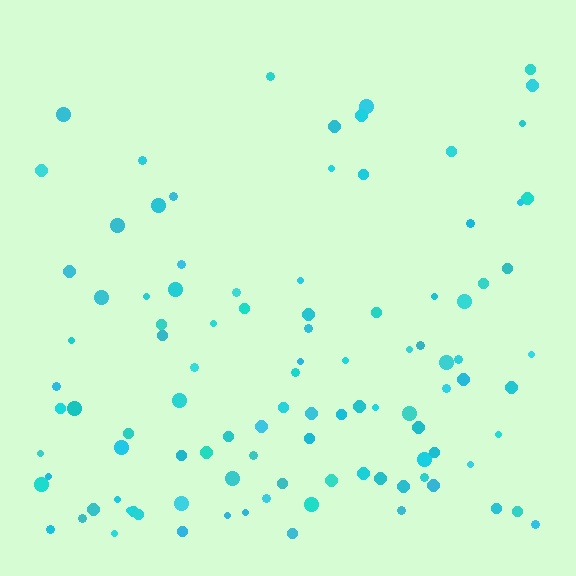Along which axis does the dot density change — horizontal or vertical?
Vertical.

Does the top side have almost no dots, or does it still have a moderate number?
Still a moderate number, just noticeably fewer than the bottom.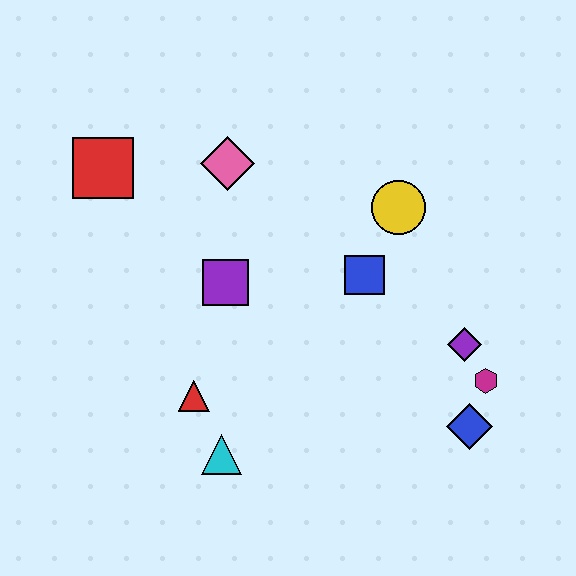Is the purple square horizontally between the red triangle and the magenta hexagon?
Yes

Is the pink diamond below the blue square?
No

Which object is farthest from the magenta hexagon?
The red square is farthest from the magenta hexagon.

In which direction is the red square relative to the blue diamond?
The red square is to the left of the blue diamond.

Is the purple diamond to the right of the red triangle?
Yes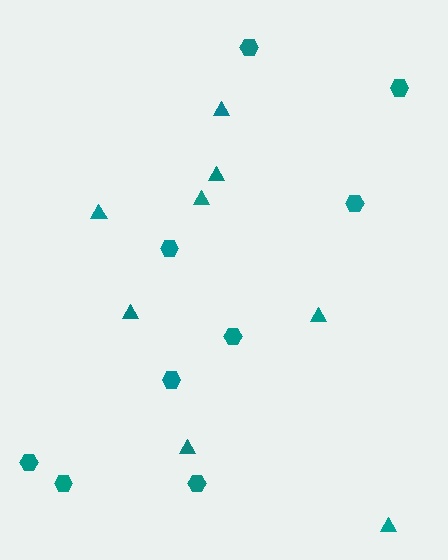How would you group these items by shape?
There are 2 groups: one group of triangles (8) and one group of hexagons (9).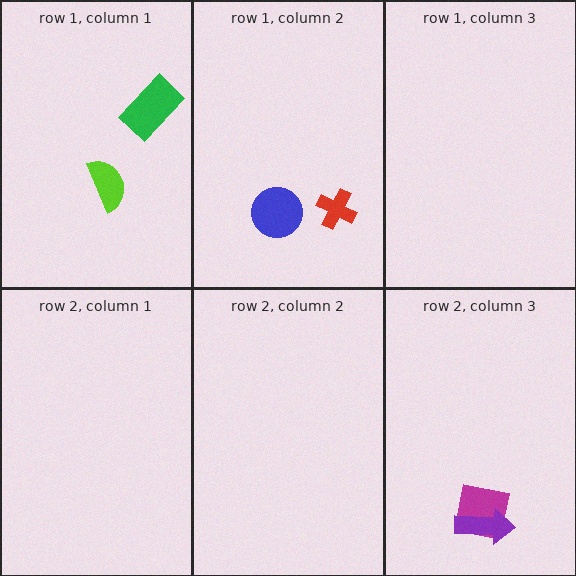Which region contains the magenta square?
The row 2, column 3 region.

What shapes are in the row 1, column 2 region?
The blue circle, the red cross.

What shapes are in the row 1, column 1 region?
The lime semicircle, the green rectangle.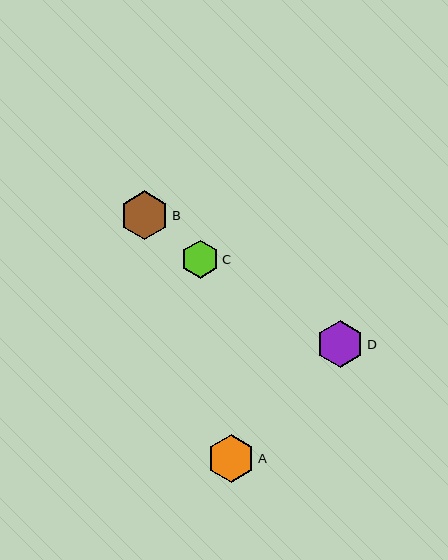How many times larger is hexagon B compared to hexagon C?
Hexagon B is approximately 1.3 times the size of hexagon C.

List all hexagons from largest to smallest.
From largest to smallest: B, A, D, C.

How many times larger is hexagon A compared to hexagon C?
Hexagon A is approximately 1.3 times the size of hexagon C.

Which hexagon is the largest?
Hexagon B is the largest with a size of approximately 49 pixels.